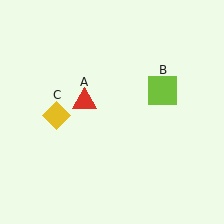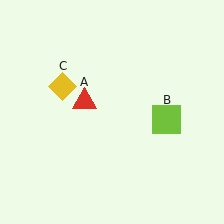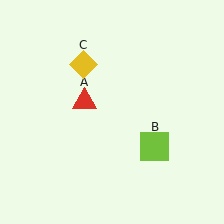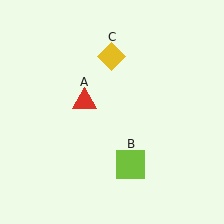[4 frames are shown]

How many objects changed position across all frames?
2 objects changed position: lime square (object B), yellow diamond (object C).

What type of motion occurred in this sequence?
The lime square (object B), yellow diamond (object C) rotated clockwise around the center of the scene.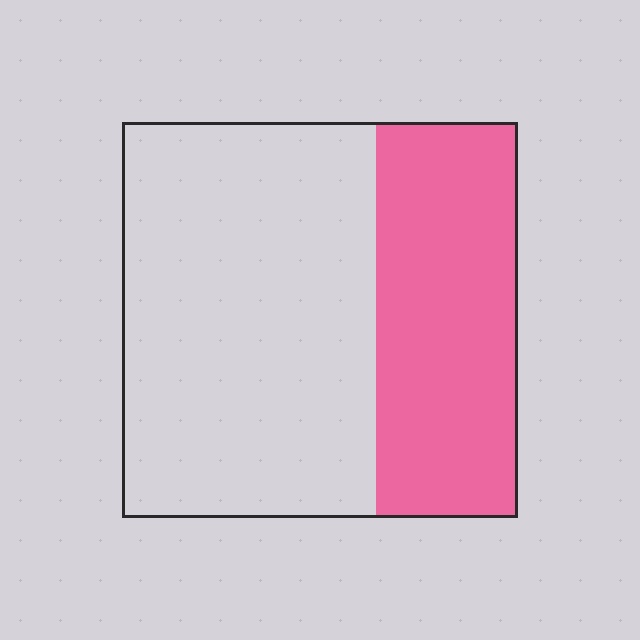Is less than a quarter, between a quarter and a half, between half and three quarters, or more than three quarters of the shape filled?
Between a quarter and a half.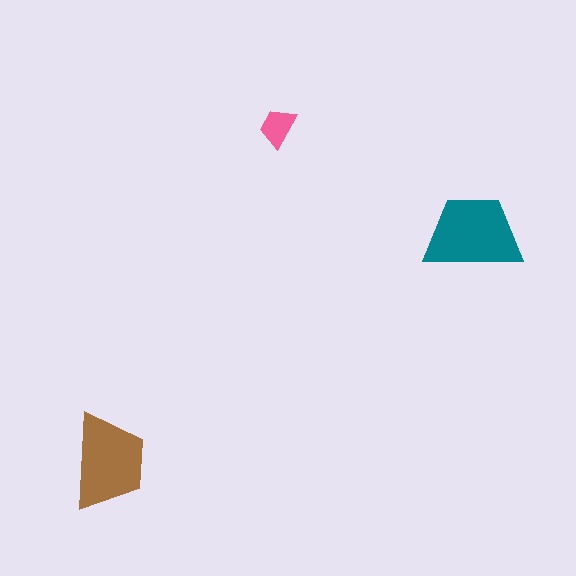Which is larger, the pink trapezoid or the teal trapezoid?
The teal one.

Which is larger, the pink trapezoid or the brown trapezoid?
The brown one.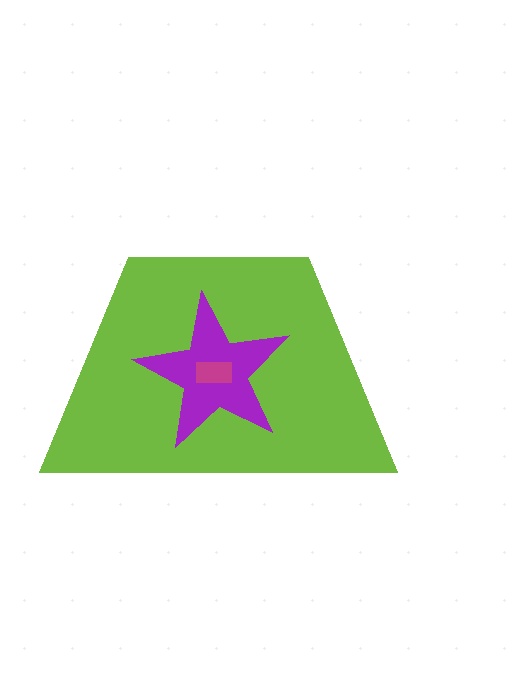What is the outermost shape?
The lime trapezoid.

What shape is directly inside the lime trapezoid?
The purple star.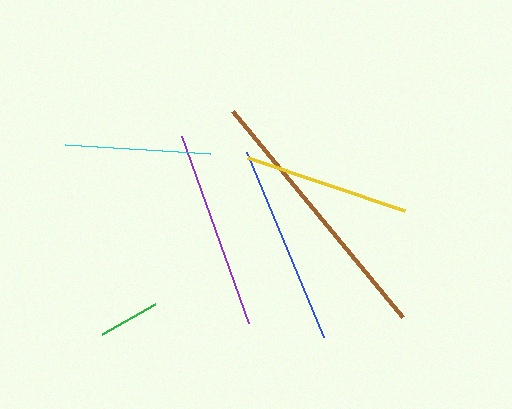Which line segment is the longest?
The brown line is the longest at approximately 266 pixels.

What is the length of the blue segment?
The blue segment is approximately 201 pixels long.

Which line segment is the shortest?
The green line is the shortest at approximately 60 pixels.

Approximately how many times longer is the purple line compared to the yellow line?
The purple line is approximately 1.2 times the length of the yellow line.